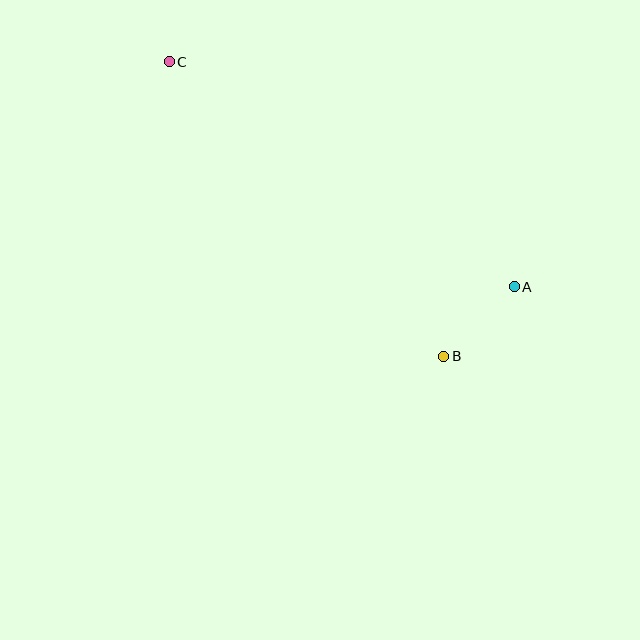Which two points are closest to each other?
Points A and B are closest to each other.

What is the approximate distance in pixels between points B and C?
The distance between B and C is approximately 403 pixels.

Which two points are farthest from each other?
Points A and C are farthest from each other.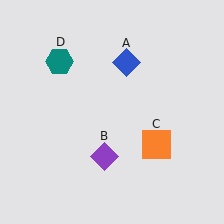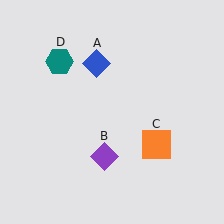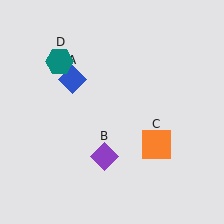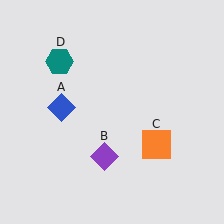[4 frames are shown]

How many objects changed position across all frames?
1 object changed position: blue diamond (object A).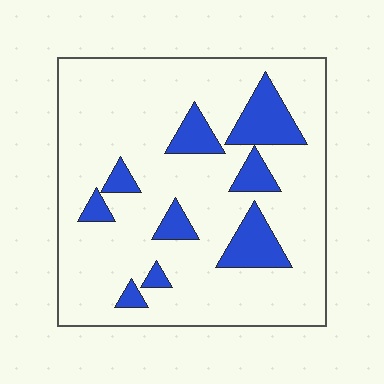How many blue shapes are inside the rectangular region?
9.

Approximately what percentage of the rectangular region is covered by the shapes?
Approximately 15%.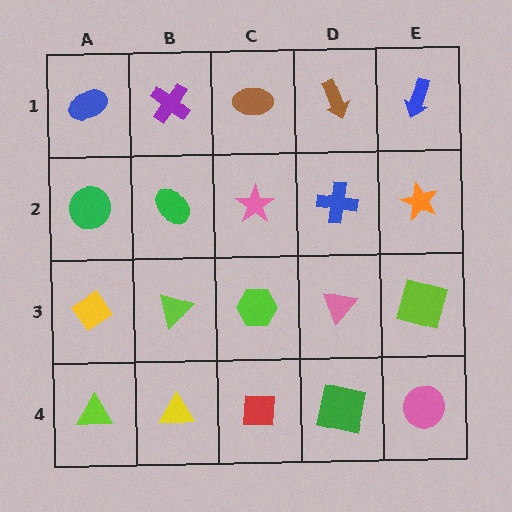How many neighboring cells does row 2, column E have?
3.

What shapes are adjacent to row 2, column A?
A blue ellipse (row 1, column A), a yellow diamond (row 3, column A), a green ellipse (row 2, column B).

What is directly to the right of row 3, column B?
A lime hexagon.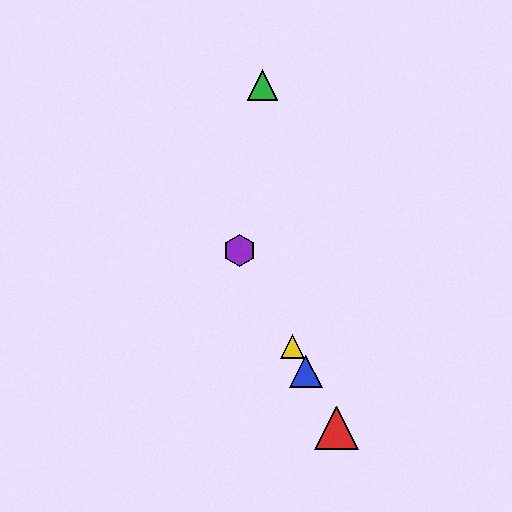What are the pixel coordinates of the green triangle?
The green triangle is at (263, 85).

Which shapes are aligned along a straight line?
The red triangle, the blue triangle, the yellow triangle, the purple hexagon are aligned along a straight line.